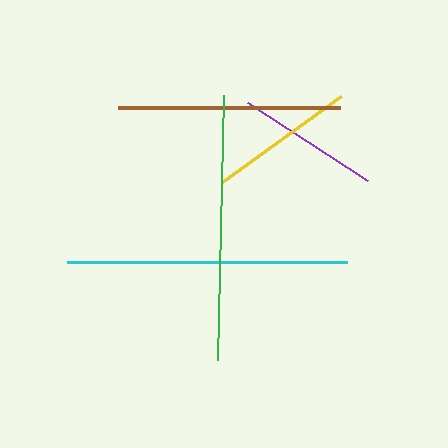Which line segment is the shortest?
The purple line is the shortest at approximately 143 pixels.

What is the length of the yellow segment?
The yellow segment is approximately 147 pixels long.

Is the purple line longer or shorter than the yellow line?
The yellow line is longer than the purple line.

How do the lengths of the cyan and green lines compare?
The cyan and green lines are approximately the same length.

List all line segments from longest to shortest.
From longest to shortest: cyan, green, brown, yellow, purple.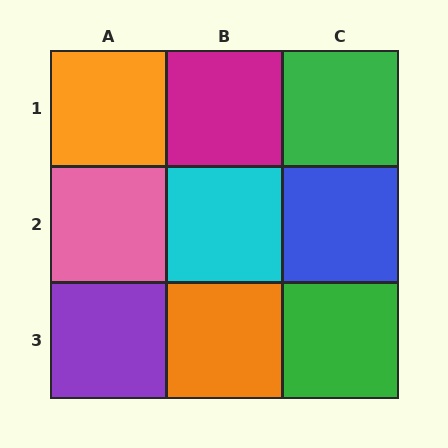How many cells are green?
2 cells are green.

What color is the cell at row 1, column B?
Magenta.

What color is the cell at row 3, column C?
Green.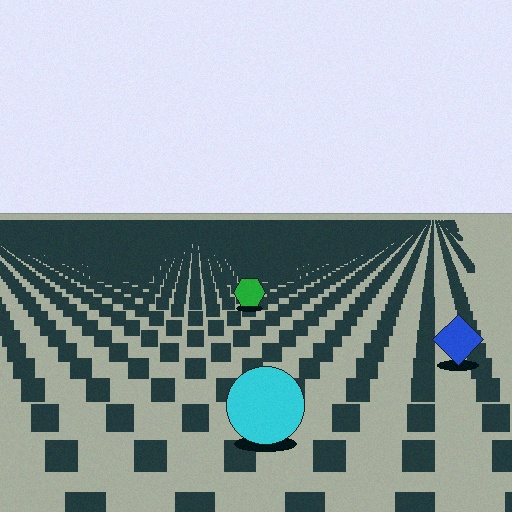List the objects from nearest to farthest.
From nearest to farthest: the cyan circle, the blue diamond, the green hexagon.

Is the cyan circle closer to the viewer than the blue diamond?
Yes. The cyan circle is closer — you can tell from the texture gradient: the ground texture is coarser near it.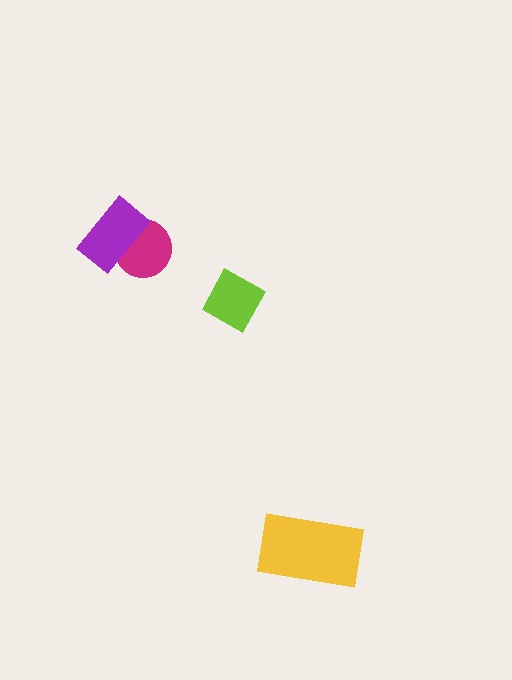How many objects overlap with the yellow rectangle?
0 objects overlap with the yellow rectangle.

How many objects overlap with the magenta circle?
1 object overlaps with the magenta circle.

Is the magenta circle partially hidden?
Yes, it is partially covered by another shape.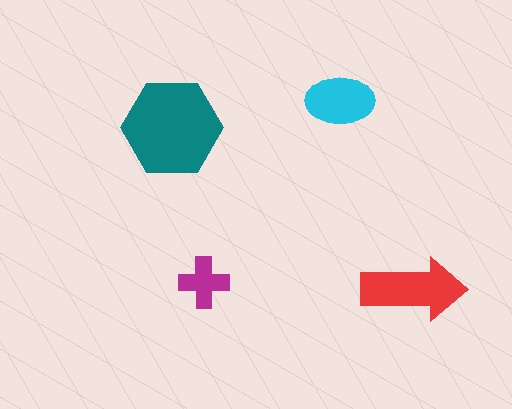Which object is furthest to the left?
The teal hexagon is leftmost.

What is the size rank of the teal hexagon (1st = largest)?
1st.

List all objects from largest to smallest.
The teal hexagon, the red arrow, the cyan ellipse, the magenta cross.